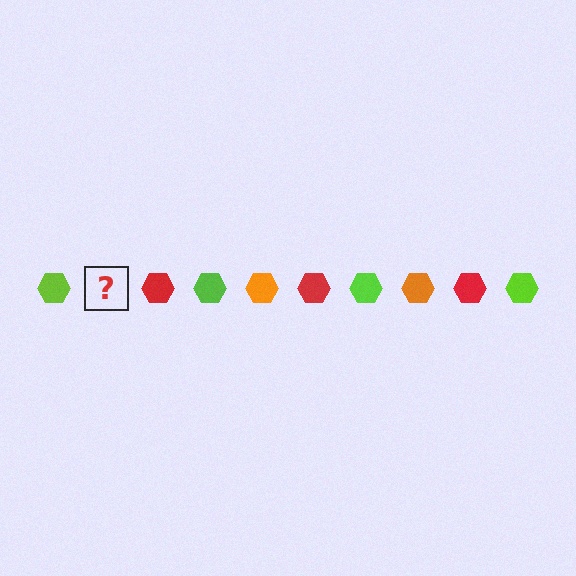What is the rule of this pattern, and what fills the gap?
The rule is that the pattern cycles through lime, orange, red hexagons. The gap should be filled with an orange hexagon.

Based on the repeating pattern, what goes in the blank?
The blank should be an orange hexagon.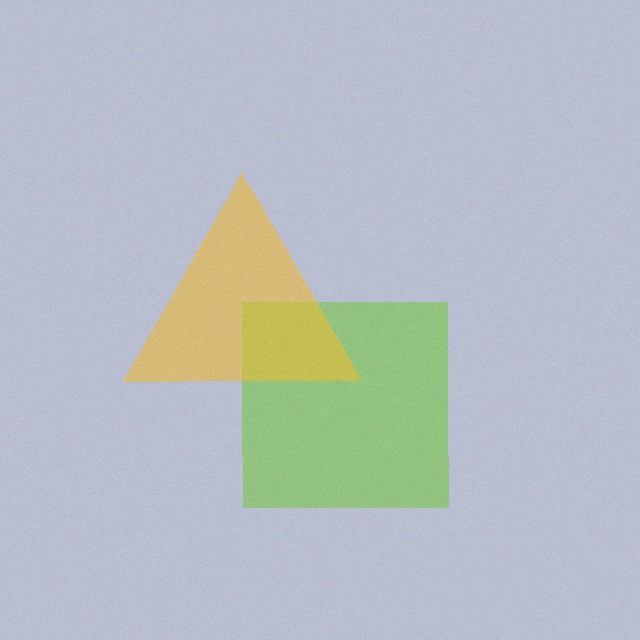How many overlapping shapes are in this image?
There are 2 overlapping shapes in the image.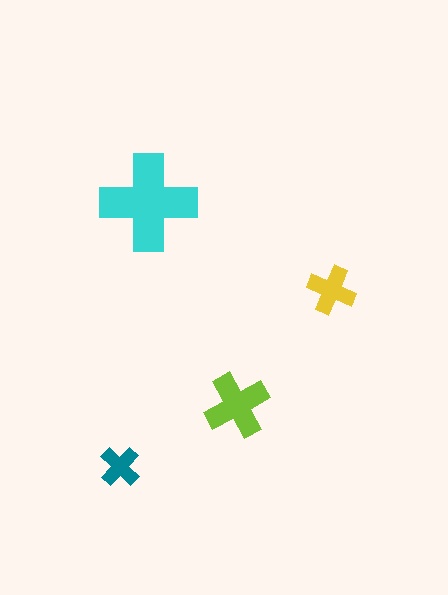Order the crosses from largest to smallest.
the cyan one, the lime one, the yellow one, the teal one.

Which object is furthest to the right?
The yellow cross is rightmost.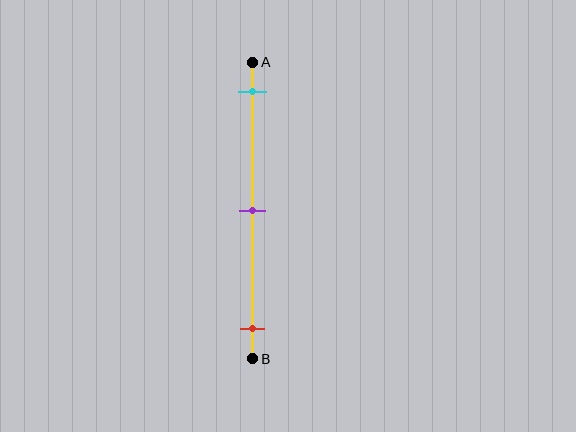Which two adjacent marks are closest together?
The cyan and purple marks are the closest adjacent pair.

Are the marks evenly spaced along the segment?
Yes, the marks are approximately evenly spaced.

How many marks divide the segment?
There are 3 marks dividing the segment.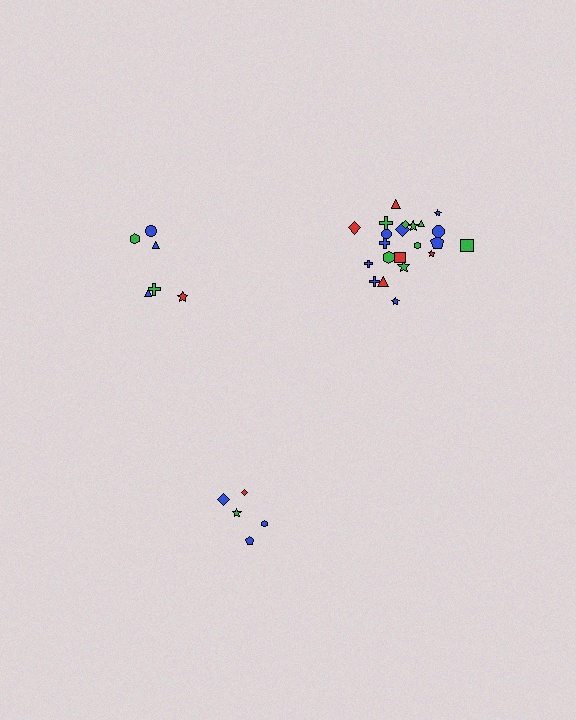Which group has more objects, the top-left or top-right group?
The top-right group.